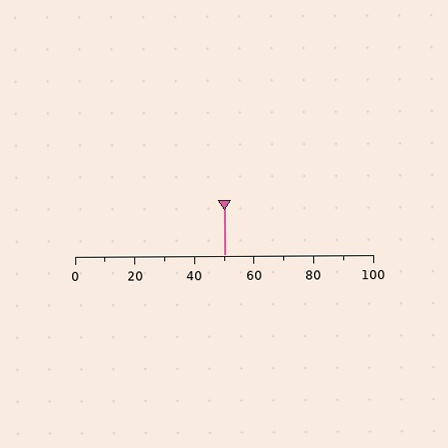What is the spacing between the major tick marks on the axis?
The major ticks are spaced 20 apart.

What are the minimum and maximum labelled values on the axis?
The axis runs from 0 to 100.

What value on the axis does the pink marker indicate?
The marker indicates approximately 50.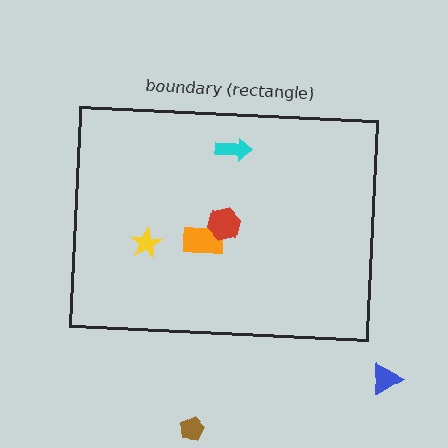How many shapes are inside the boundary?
4 inside, 2 outside.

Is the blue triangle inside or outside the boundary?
Outside.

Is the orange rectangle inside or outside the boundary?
Inside.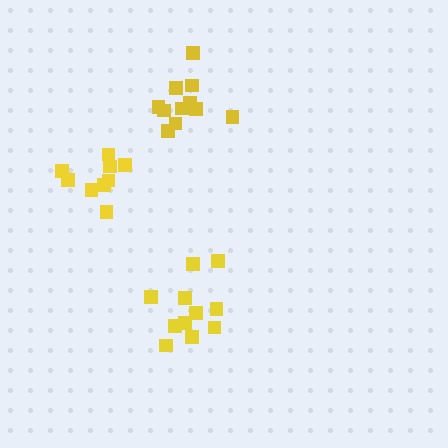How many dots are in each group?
Group 1: 9 dots, Group 2: 11 dots, Group 3: 11 dots (31 total).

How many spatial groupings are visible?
There are 3 spatial groupings.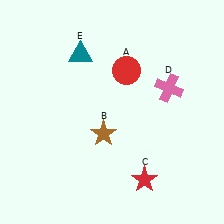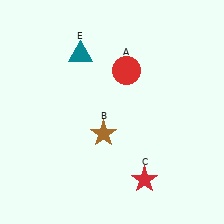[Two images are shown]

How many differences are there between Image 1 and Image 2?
There is 1 difference between the two images.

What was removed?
The pink cross (D) was removed in Image 2.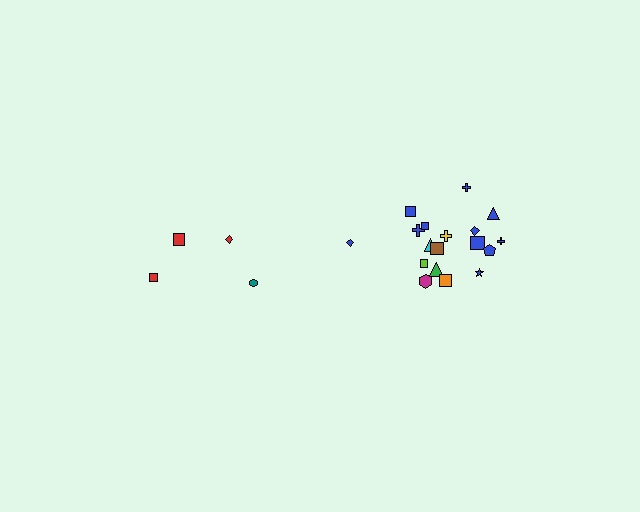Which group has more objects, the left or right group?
The right group.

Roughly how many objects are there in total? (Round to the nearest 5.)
Roughly 20 objects in total.